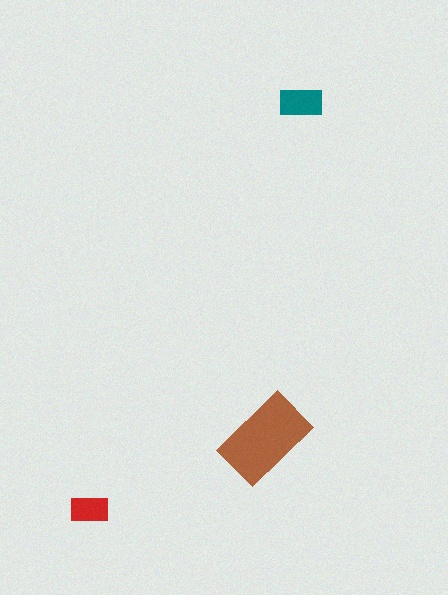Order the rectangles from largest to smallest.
the brown one, the teal one, the red one.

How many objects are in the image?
There are 3 objects in the image.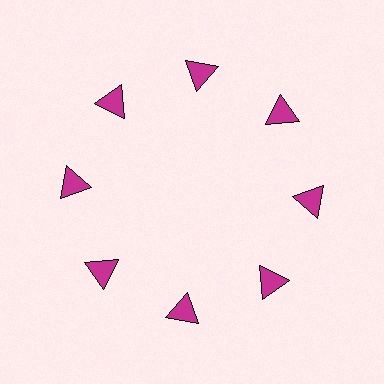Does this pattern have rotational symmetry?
Yes, this pattern has 8-fold rotational symmetry. It looks the same after rotating 45 degrees around the center.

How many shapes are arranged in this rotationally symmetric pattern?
There are 8 shapes, arranged in 8 groups of 1.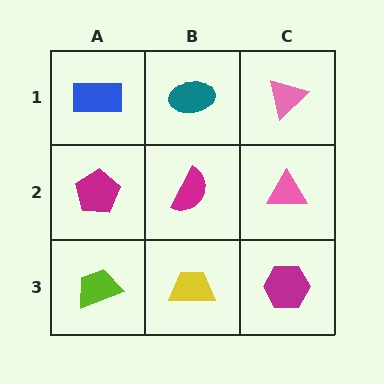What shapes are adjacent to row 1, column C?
A pink triangle (row 2, column C), a teal ellipse (row 1, column B).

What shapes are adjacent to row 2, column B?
A teal ellipse (row 1, column B), a yellow trapezoid (row 3, column B), a magenta pentagon (row 2, column A), a pink triangle (row 2, column C).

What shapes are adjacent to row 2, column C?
A pink triangle (row 1, column C), a magenta hexagon (row 3, column C), a magenta semicircle (row 2, column B).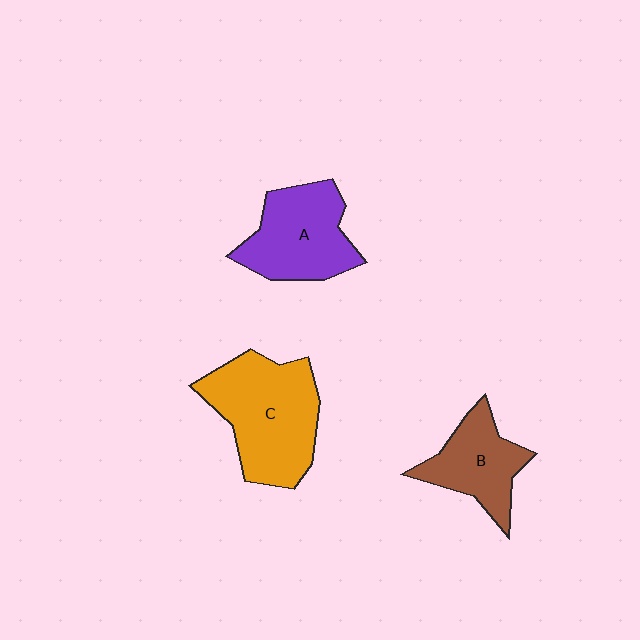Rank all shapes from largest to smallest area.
From largest to smallest: C (orange), A (purple), B (brown).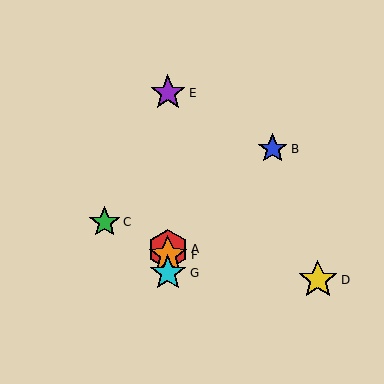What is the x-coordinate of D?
Object D is at x≈318.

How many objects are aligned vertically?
4 objects (A, E, F, G) are aligned vertically.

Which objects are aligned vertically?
Objects A, E, F, G are aligned vertically.